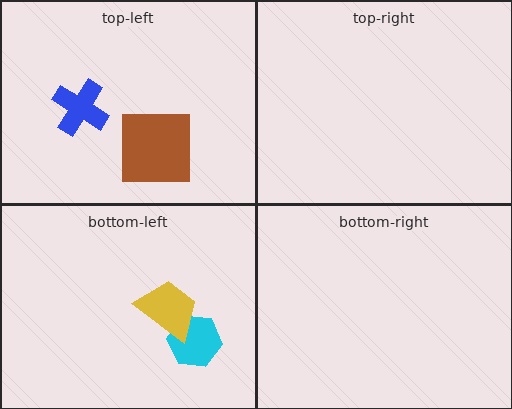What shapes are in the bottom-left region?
The cyan hexagon, the yellow trapezoid.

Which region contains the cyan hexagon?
The bottom-left region.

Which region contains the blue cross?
The top-left region.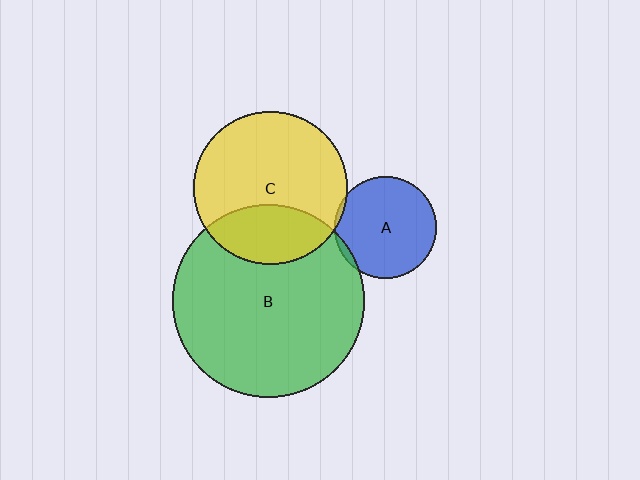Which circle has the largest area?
Circle B (green).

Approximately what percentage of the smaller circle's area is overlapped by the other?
Approximately 30%.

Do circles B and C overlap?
Yes.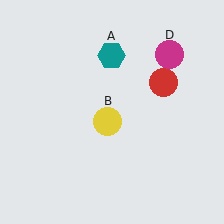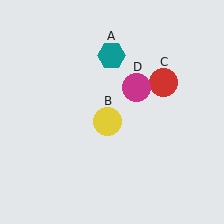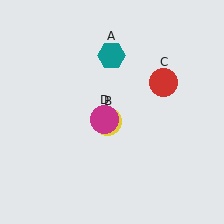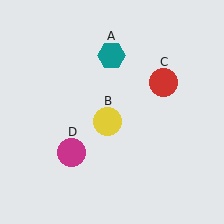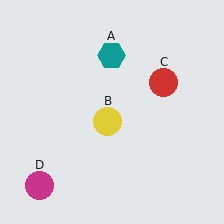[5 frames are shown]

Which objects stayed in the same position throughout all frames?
Teal hexagon (object A) and yellow circle (object B) and red circle (object C) remained stationary.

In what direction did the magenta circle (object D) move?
The magenta circle (object D) moved down and to the left.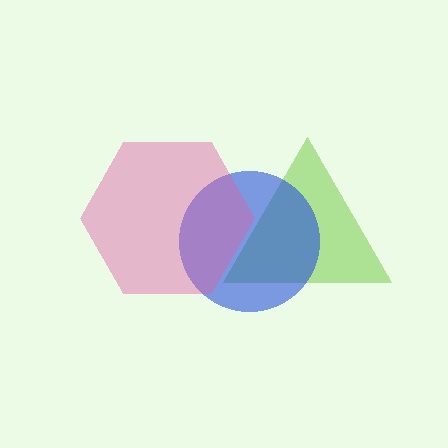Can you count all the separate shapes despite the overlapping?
Yes, there are 3 separate shapes.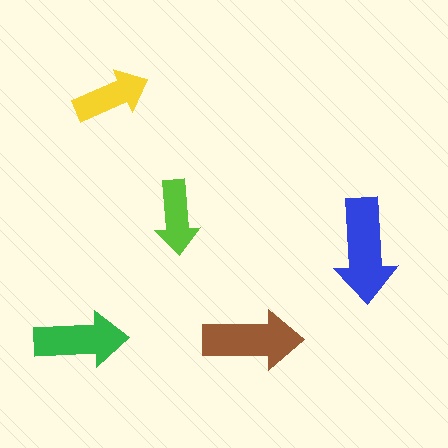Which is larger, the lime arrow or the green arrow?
The green one.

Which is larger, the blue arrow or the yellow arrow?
The blue one.